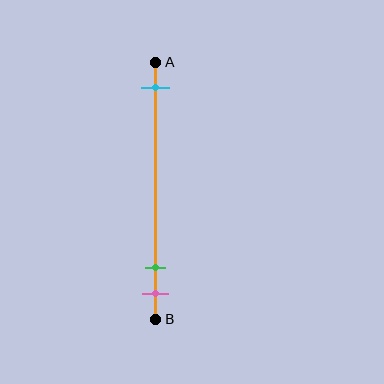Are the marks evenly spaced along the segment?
No, the marks are not evenly spaced.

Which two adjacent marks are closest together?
The green and pink marks are the closest adjacent pair.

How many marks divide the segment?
There are 3 marks dividing the segment.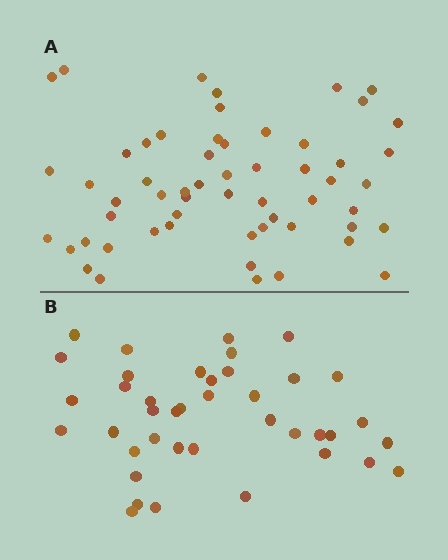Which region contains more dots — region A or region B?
Region A (the top region) has more dots.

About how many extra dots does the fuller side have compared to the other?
Region A has approximately 15 more dots than region B.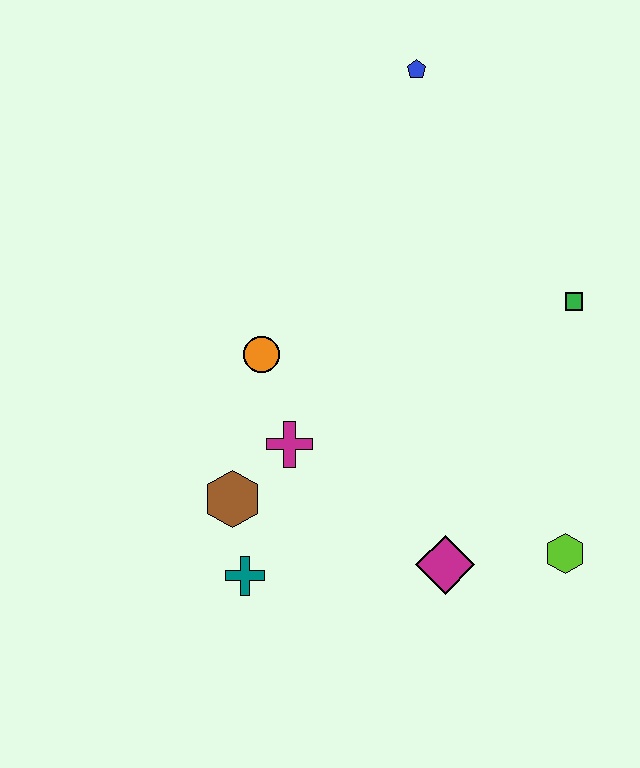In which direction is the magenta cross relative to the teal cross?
The magenta cross is above the teal cross.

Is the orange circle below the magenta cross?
No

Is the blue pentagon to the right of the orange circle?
Yes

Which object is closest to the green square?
The lime hexagon is closest to the green square.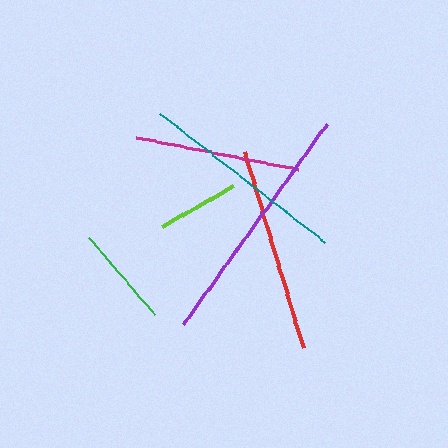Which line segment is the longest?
The purple line is the longest at approximately 245 pixels.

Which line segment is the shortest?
The lime line is the shortest at approximately 82 pixels.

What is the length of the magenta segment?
The magenta segment is approximately 165 pixels long.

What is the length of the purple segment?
The purple segment is approximately 245 pixels long.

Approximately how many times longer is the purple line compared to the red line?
The purple line is approximately 1.2 times the length of the red line.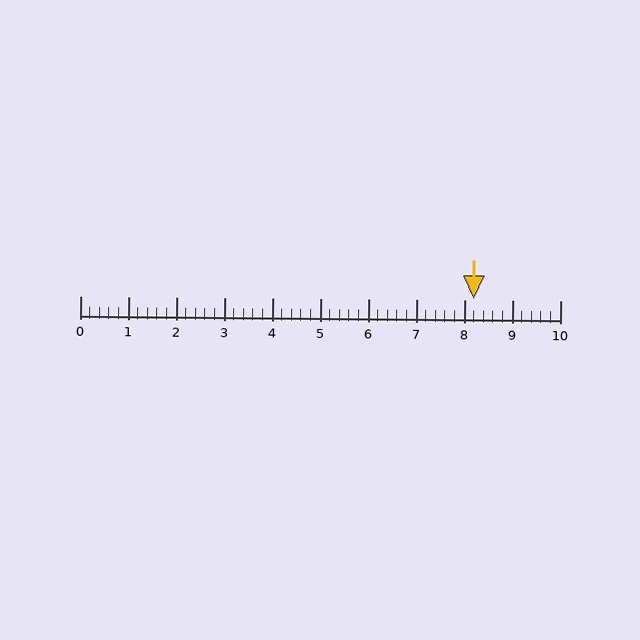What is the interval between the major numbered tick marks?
The major tick marks are spaced 1 units apart.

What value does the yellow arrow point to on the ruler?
The yellow arrow points to approximately 8.2.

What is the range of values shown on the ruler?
The ruler shows values from 0 to 10.